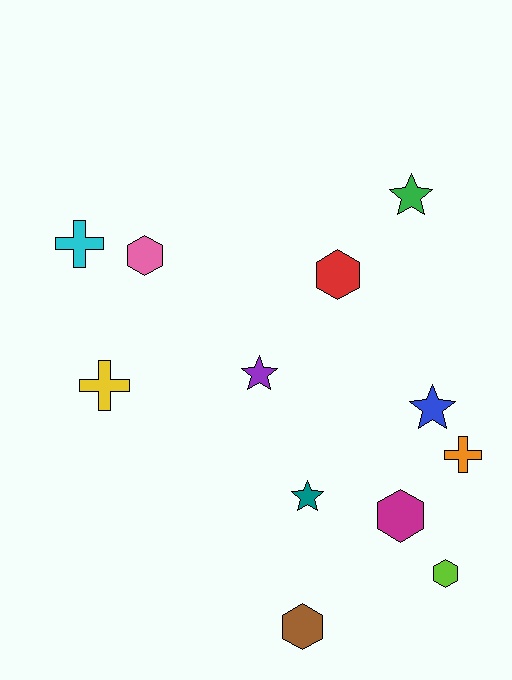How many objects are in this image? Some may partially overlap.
There are 12 objects.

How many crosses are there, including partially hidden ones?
There are 3 crosses.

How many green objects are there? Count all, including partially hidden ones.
There is 1 green object.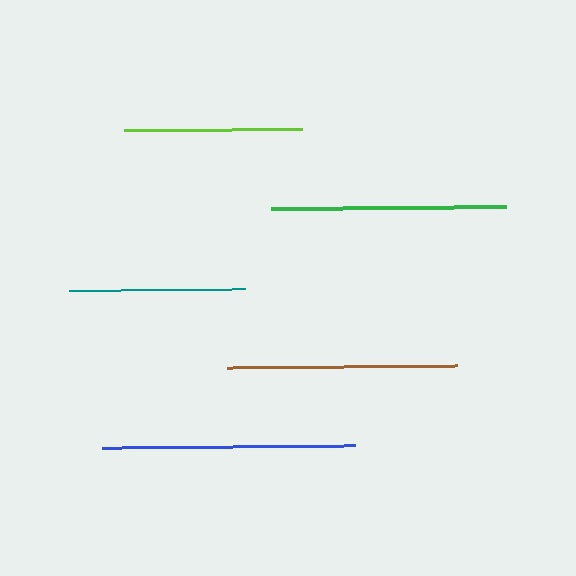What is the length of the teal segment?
The teal segment is approximately 176 pixels long.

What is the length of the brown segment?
The brown segment is approximately 230 pixels long.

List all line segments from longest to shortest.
From longest to shortest: blue, green, brown, lime, teal.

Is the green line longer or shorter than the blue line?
The blue line is longer than the green line.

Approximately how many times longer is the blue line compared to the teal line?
The blue line is approximately 1.4 times the length of the teal line.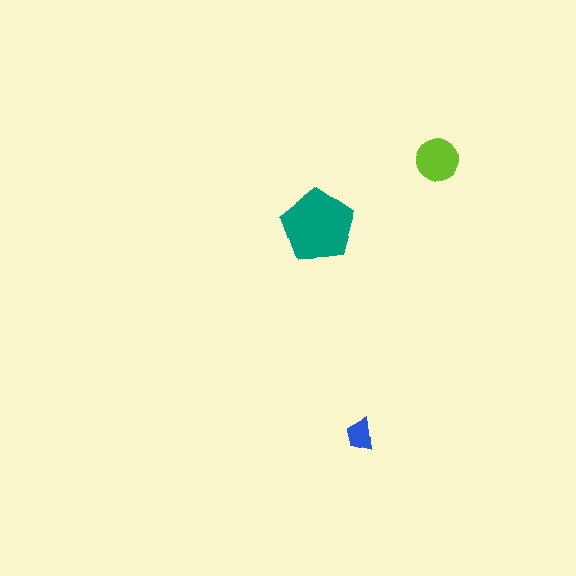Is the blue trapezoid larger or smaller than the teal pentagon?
Smaller.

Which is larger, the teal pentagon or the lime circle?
The teal pentagon.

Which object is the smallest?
The blue trapezoid.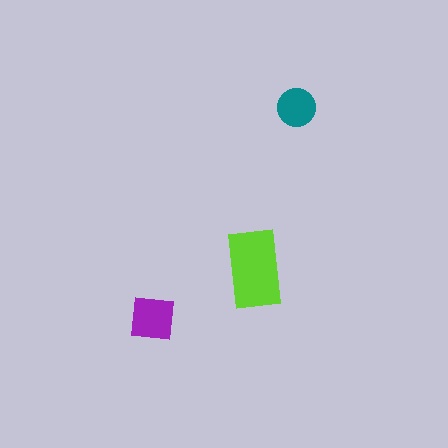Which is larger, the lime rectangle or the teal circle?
The lime rectangle.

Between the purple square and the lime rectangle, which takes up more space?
The lime rectangle.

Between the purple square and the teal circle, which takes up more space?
The purple square.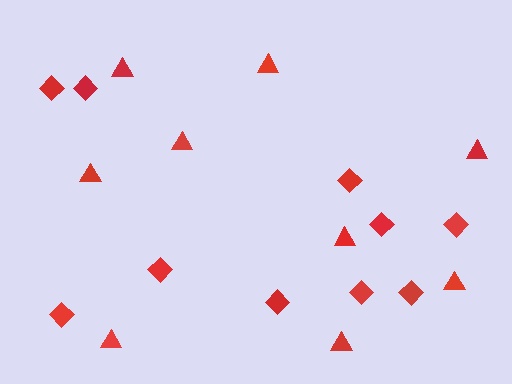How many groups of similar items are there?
There are 2 groups: one group of diamonds (10) and one group of triangles (9).